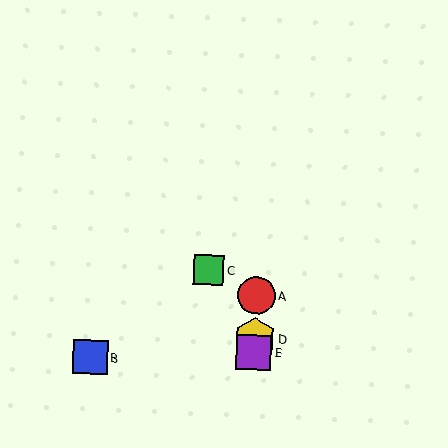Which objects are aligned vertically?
Objects A, D, E are aligned vertically.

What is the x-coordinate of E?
Object E is at x≈254.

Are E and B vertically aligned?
No, E is at x≈254 and B is at x≈90.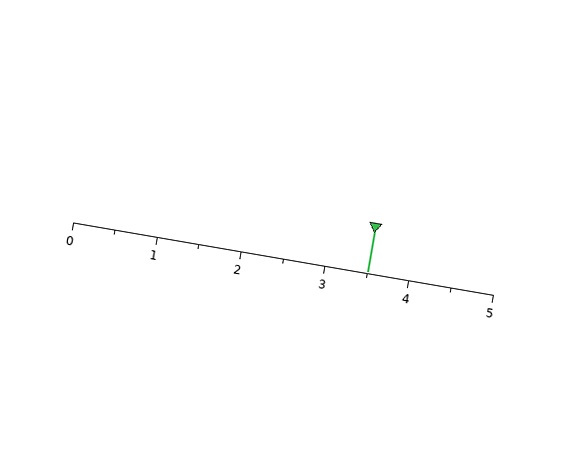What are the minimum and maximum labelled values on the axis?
The axis runs from 0 to 5.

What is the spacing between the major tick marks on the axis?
The major ticks are spaced 1 apart.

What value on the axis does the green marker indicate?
The marker indicates approximately 3.5.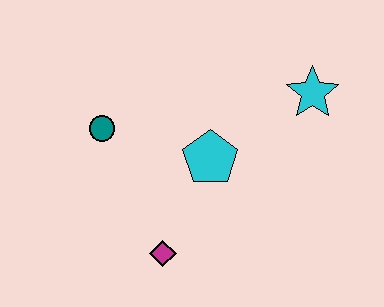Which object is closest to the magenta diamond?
The cyan pentagon is closest to the magenta diamond.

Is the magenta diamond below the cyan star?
Yes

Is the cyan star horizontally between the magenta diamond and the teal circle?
No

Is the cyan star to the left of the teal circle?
No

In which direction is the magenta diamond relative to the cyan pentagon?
The magenta diamond is below the cyan pentagon.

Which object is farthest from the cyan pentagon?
The cyan star is farthest from the cyan pentagon.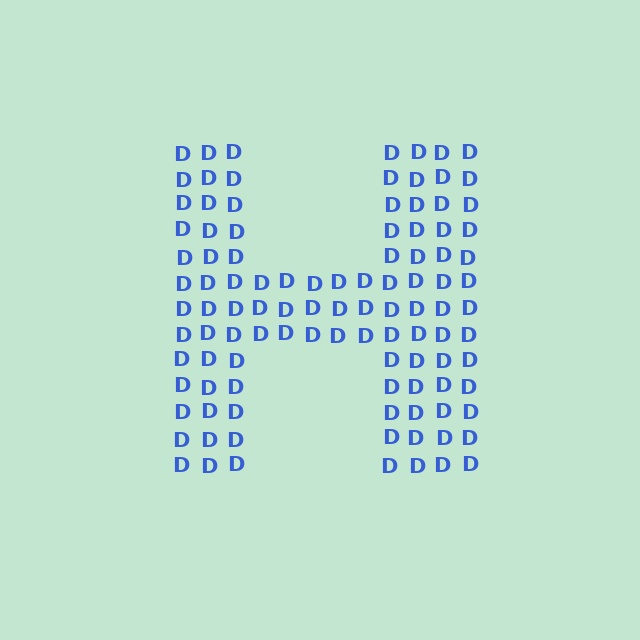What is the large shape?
The large shape is the letter H.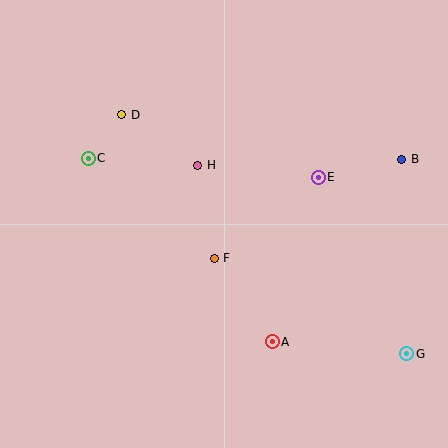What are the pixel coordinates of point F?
Point F is at (214, 258).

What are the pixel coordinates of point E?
Point E is at (318, 177).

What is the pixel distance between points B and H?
The distance between B and H is 204 pixels.